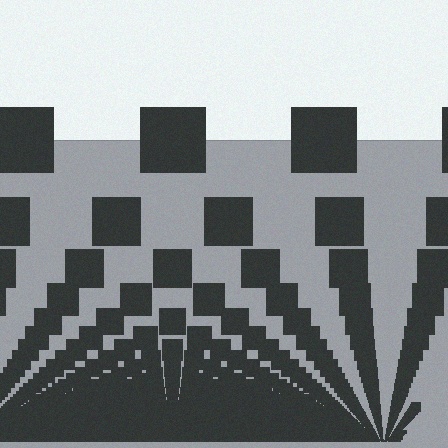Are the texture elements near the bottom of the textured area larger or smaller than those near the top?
Smaller. The gradient is inverted — elements near the bottom are smaller and denser.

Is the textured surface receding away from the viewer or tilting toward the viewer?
The surface appears to tilt toward the viewer. Texture elements get larger and sparser toward the top.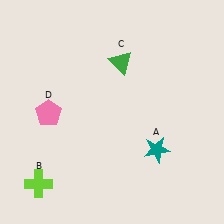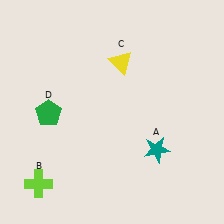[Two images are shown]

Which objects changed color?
C changed from green to yellow. D changed from pink to green.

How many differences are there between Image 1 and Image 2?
There are 2 differences between the two images.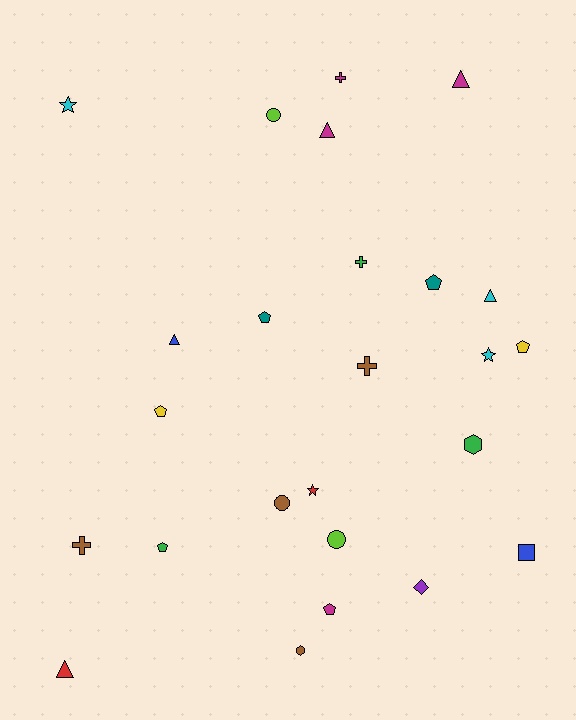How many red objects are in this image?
There are 2 red objects.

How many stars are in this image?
There are 3 stars.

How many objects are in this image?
There are 25 objects.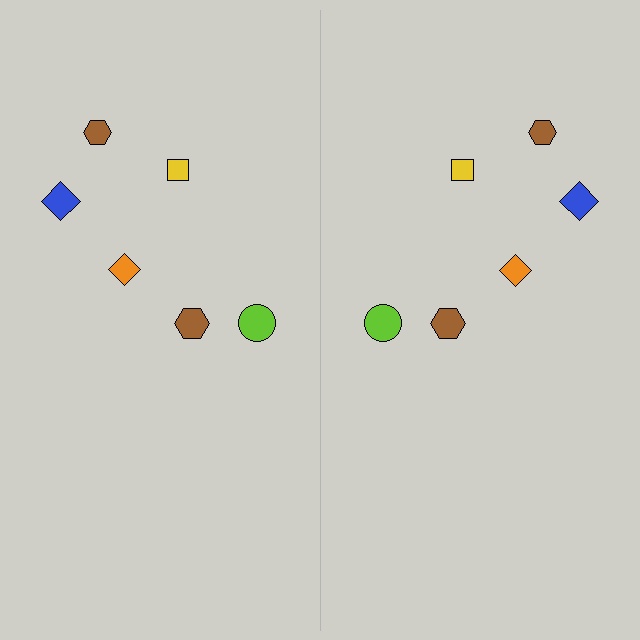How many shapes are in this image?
There are 12 shapes in this image.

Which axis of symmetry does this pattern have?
The pattern has a vertical axis of symmetry running through the center of the image.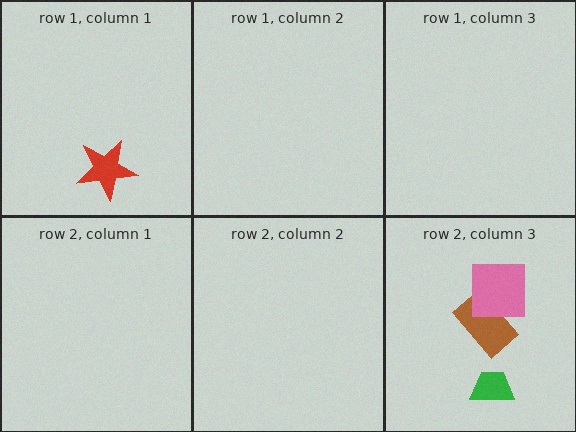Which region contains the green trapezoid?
The row 2, column 3 region.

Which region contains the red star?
The row 1, column 1 region.